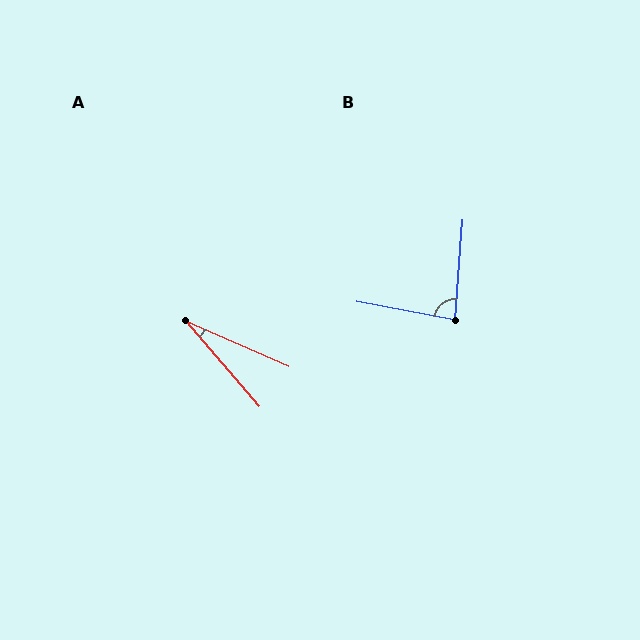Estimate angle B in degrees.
Approximately 84 degrees.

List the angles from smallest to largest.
A (26°), B (84°).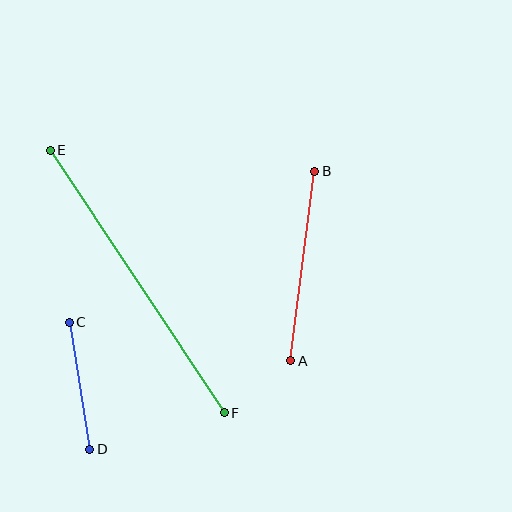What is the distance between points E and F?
The distance is approximately 315 pixels.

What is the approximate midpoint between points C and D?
The midpoint is at approximately (79, 386) pixels.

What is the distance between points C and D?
The distance is approximately 128 pixels.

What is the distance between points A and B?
The distance is approximately 191 pixels.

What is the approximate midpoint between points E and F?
The midpoint is at approximately (137, 281) pixels.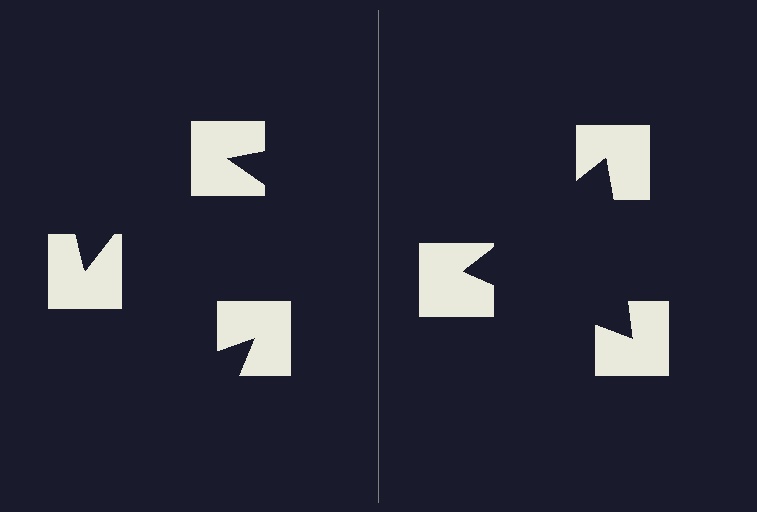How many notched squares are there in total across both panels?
6 — 3 on each side.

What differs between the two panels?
The notched squares are positioned identically on both sides; only the wedge orientations differ. On the right they align to a triangle; on the left they are misaligned.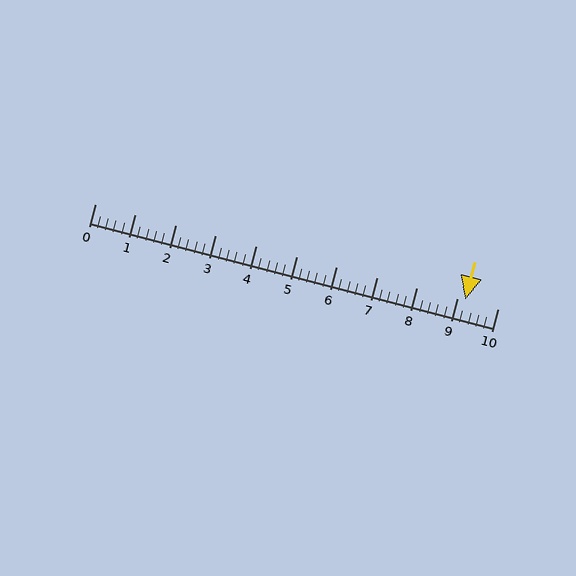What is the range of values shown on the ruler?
The ruler shows values from 0 to 10.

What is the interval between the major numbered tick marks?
The major tick marks are spaced 1 units apart.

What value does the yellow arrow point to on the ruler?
The yellow arrow points to approximately 9.2.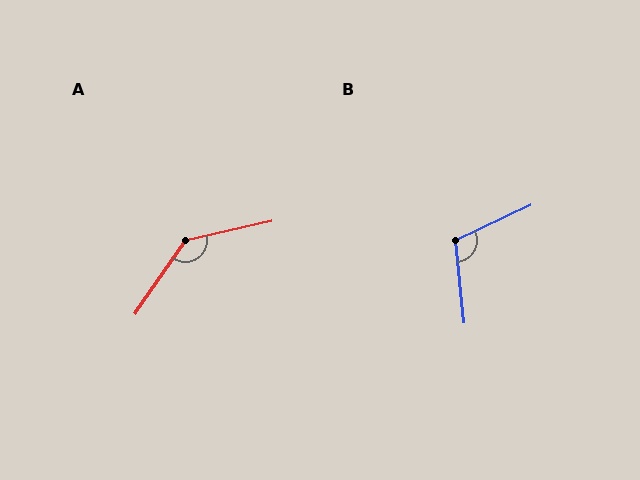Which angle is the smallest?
B, at approximately 109 degrees.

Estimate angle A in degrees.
Approximately 137 degrees.